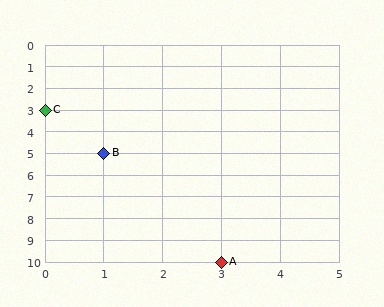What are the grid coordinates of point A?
Point A is at grid coordinates (3, 10).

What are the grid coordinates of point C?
Point C is at grid coordinates (0, 3).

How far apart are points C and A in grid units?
Points C and A are 3 columns and 7 rows apart (about 7.6 grid units diagonally).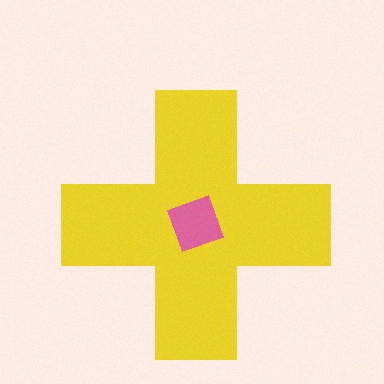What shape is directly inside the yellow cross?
The pink square.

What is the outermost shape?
The yellow cross.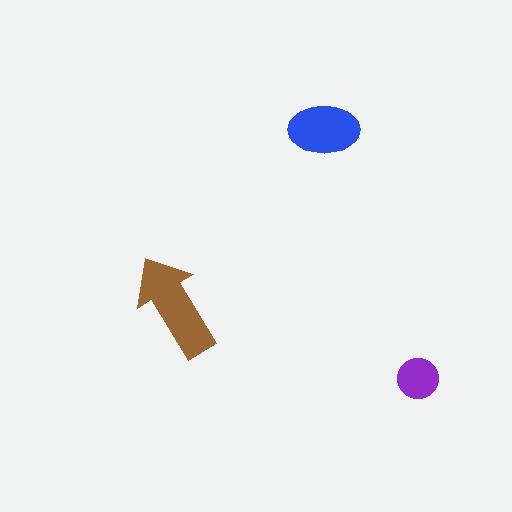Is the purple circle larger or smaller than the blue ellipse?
Smaller.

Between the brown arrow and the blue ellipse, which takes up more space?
The brown arrow.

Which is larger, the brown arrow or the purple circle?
The brown arrow.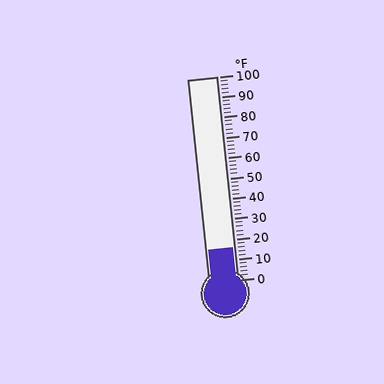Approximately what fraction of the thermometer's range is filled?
The thermometer is filled to approximately 15% of its range.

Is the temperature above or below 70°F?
The temperature is below 70°F.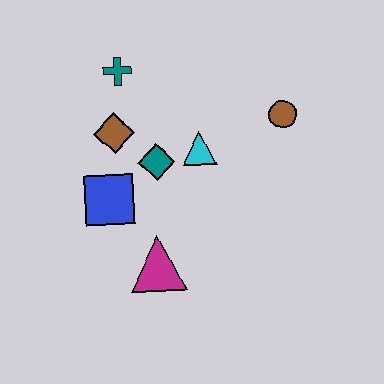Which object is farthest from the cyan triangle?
The magenta triangle is farthest from the cyan triangle.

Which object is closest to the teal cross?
The brown diamond is closest to the teal cross.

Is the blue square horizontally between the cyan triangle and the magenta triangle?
No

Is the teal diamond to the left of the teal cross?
No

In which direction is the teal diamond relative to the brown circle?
The teal diamond is to the left of the brown circle.